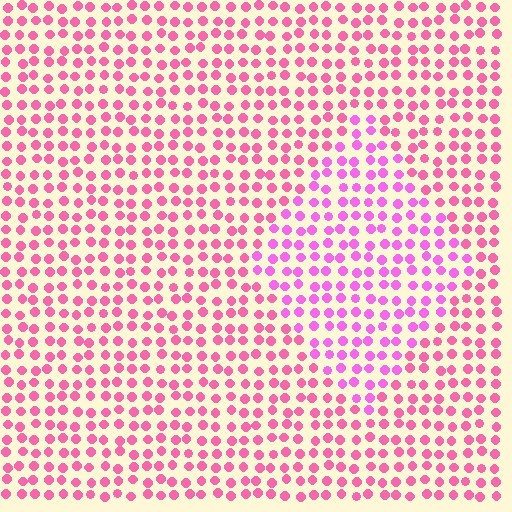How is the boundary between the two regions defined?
The boundary is defined purely by a slight shift in hue (about 27 degrees). Spacing, size, and orientation are identical on both sides.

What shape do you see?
I see a diamond.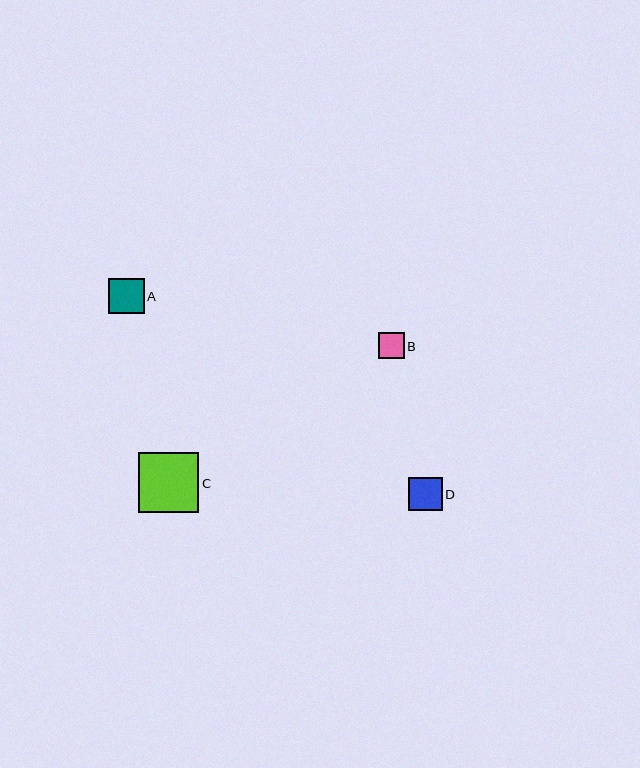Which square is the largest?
Square C is the largest with a size of approximately 60 pixels.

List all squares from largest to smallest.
From largest to smallest: C, A, D, B.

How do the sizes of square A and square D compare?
Square A and square D are approximately the same size.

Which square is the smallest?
Square B is the smallest with a size of approximately 26 pixels.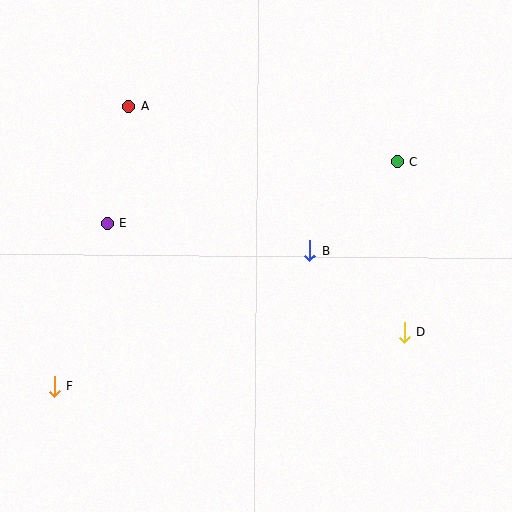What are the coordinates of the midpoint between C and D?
The midpoint between C and D is at (401, 247).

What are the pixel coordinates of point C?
Point C is at (397, 162).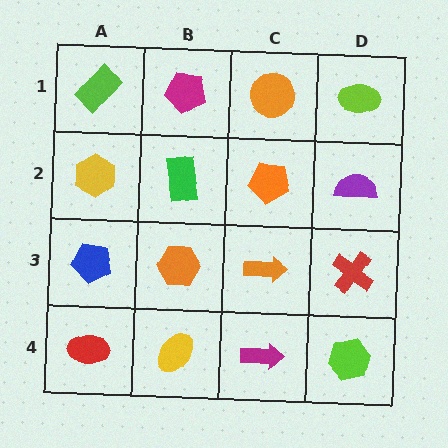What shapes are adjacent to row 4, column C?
An orange arrow (row 3, column C), a yellow ellipse (row 4, column B), a lime hexagon (row 4, column D).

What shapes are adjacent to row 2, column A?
A lime rectangle (row 1, column A), a blue pentagon (row 3, column A), a green rectangle (row 2, column B).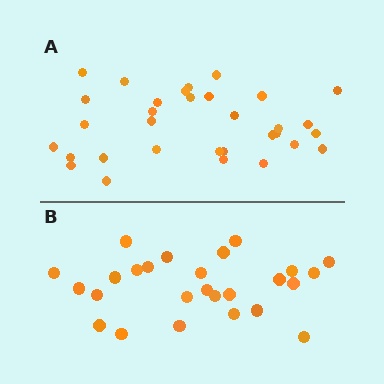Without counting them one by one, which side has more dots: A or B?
Region A (the top region) has more dots.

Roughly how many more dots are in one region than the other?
Region A has about 6 more dots than region B.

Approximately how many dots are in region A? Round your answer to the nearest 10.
About 30 dots. (The exact count is 32, which rounds to 30.)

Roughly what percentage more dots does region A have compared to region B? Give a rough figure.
About 25% more.